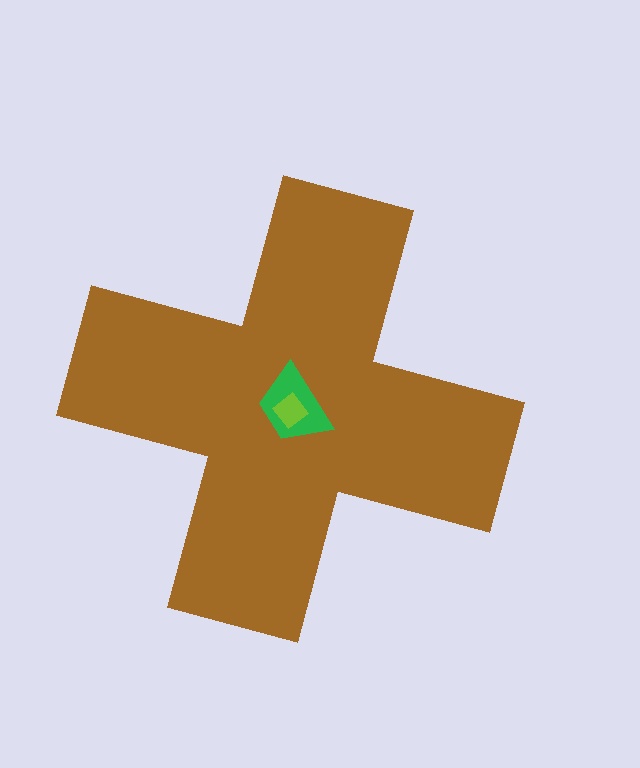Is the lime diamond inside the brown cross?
Yes.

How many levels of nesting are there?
3.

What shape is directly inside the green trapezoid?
The lime diamond.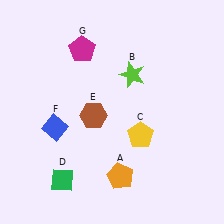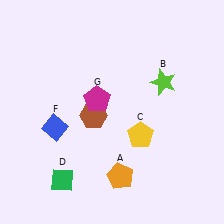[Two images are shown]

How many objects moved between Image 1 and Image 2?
2 objects moved between the two images.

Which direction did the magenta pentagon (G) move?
The magenta pentagon (G) moved down.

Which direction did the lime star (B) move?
The lime star (B) moved right.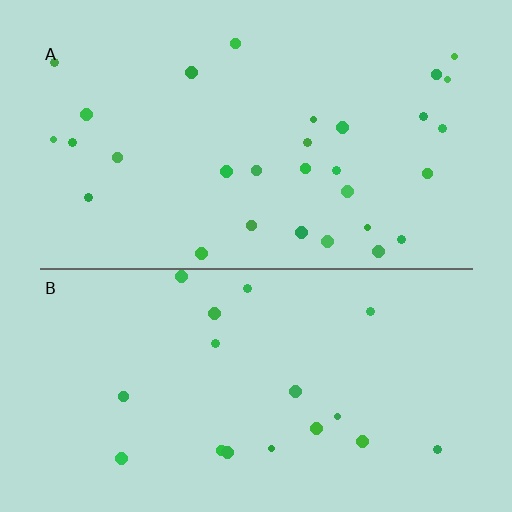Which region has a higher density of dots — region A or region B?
A (the top).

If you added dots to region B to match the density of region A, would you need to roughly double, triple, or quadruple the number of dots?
Approximately double.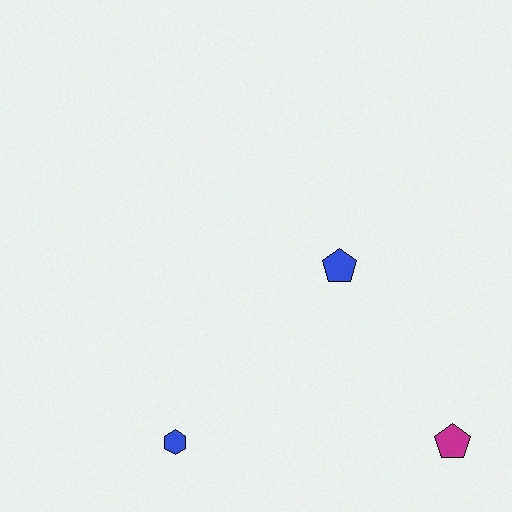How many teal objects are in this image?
There are no teal objects.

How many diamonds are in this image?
There are no diamonds.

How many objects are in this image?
There are 3 objects.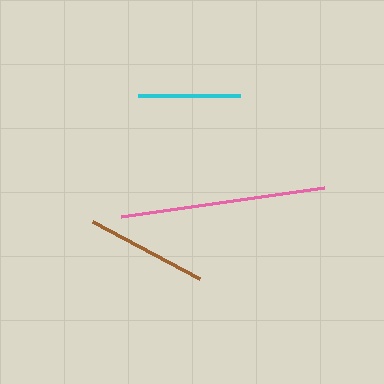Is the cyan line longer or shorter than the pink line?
The pink line is longer than the cyan line.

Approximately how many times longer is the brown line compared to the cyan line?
The brown line is approximately 1.2 times the length of the cyan line.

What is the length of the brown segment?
The brown segment is approximately 121 pixels long.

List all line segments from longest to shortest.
From longest to shortest: pink, brown, cyan.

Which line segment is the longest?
The pink line is the longest at approximately 205 pixels.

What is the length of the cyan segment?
The cyan segment is approximately 102 pixels long.